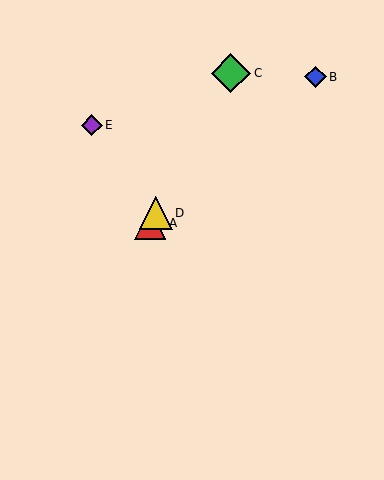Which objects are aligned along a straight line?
Objects A, C, D are aligned along a straight line.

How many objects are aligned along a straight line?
3 objects (A, C, D) are aligned along a straight line.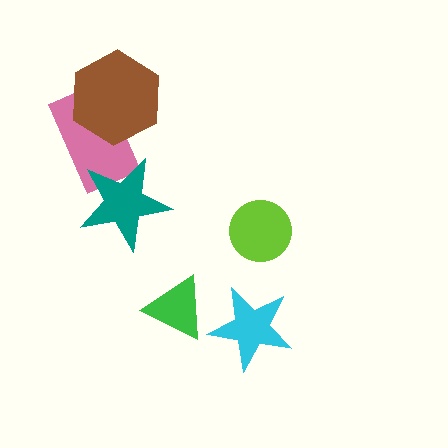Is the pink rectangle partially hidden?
Yes, it is partially covered by another shape.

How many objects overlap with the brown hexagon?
1 object overlaps with the brown hexagon.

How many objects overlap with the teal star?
1 object overlaps with the teal star.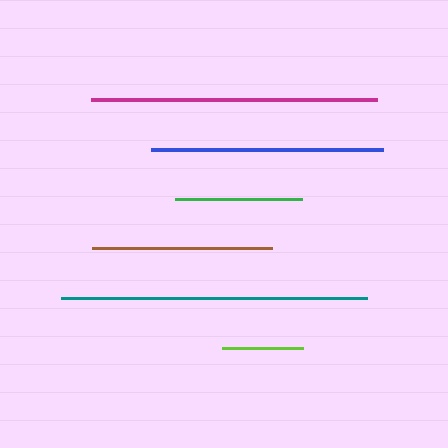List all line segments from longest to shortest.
From longest to shortest: teal, magenta, blue, brown, green, lime.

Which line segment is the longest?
The teal line is the longest at approximately 307 pixels.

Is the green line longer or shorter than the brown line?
The brown line is longer than the green line.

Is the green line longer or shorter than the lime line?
The green line is longer than the lime line.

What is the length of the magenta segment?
The magenta segment is approximately 286 pixels long.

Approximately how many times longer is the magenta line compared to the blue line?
The magenta line is approximately 1.2 times the length of the blue line.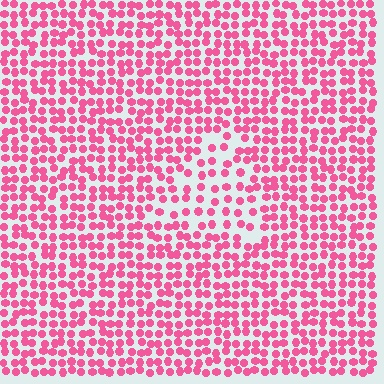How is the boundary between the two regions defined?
The boundary is defined by a change in element density (approximately 1.8x ratio). All elements are the same color, size, and shape.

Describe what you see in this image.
The image contains small pink elements arranged at two different densities. A triangle-shaped region is visible where the elements are less densely packed than the surrounding area.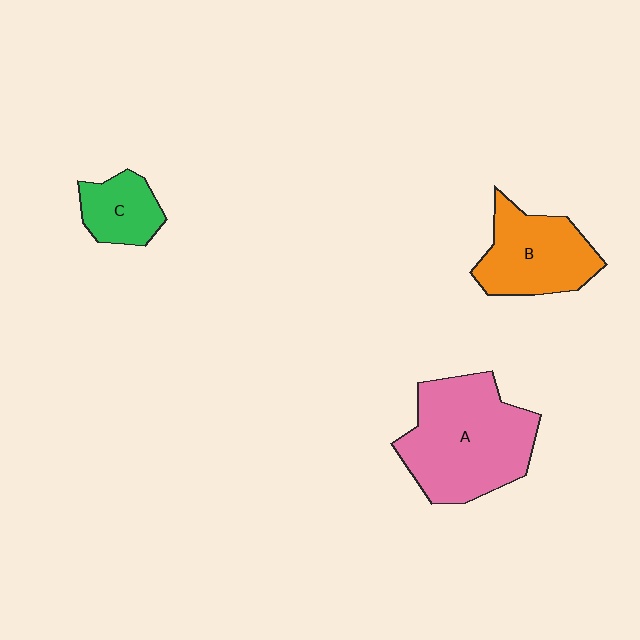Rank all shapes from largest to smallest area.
From largest to smallest: A (pink), B (orange), C (green).